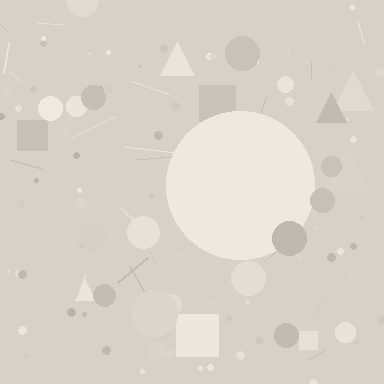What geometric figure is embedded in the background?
A circle is embedded in the background.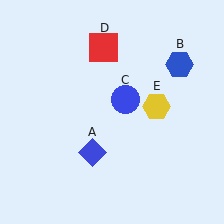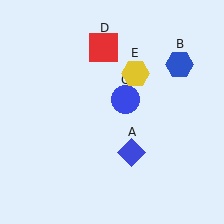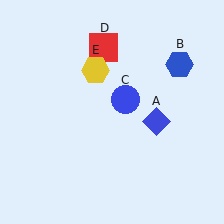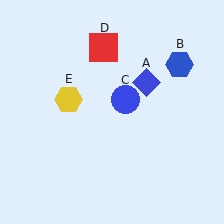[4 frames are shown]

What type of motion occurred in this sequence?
The blue diamond (object A), yellow hexagon (object E) rotated counterclockwise around the center of the scene.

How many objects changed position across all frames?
2 objects changed position: blue diamond (object A), yellow hexagon (object E).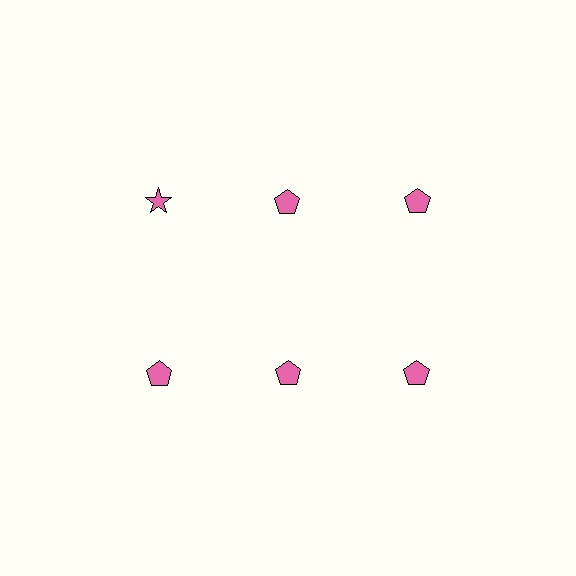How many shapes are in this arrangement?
There are 6 shapes arranged in a grid pattern.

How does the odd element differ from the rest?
It has a different shape: star instead of pentagon.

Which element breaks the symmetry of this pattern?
The pink star in the top row, leftmost column breaks the symmetry. All other shapes are pink pentagons.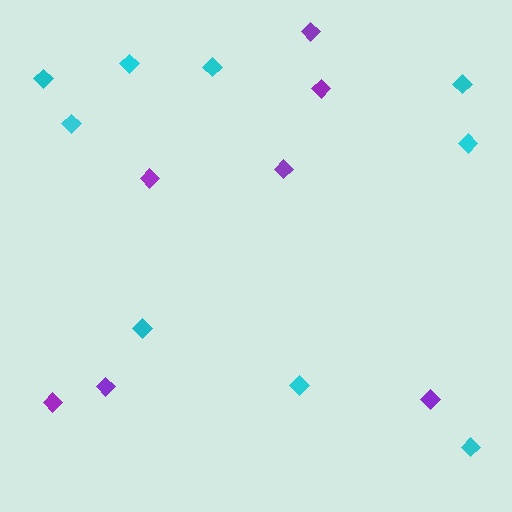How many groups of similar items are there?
There are 2 groups: one group of purple diamonds (7) and one group of cyan diamonds (9).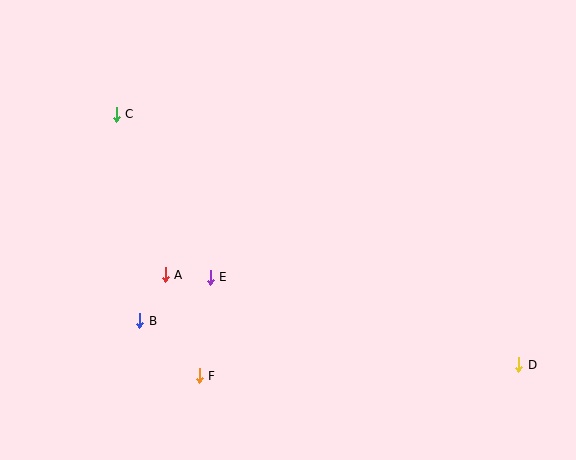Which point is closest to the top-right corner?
Point D is closest to the top-right corner.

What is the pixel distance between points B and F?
The distance between B and F is 81 pixels.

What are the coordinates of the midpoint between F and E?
The midpoint between F and E is at (205, 326).